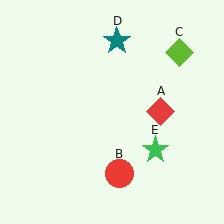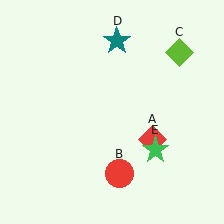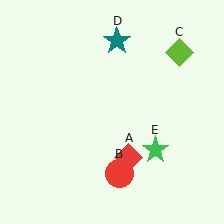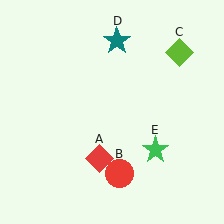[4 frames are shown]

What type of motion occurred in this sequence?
The red diamond (object A) rotated clockwise around the center of the scene.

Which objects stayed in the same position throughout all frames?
Red circle (object B) and lime diamond (object C) and teal star (object D) and green star (object E) remained stationary.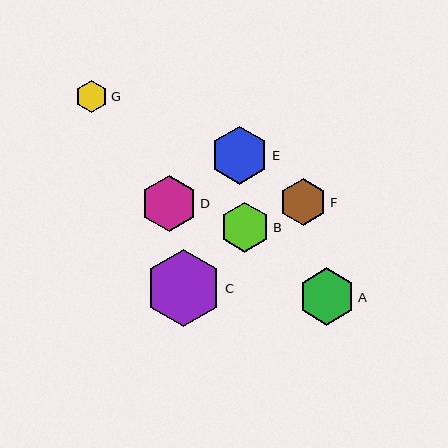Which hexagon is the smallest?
Hexagon G is the smallest with a size of approximately 32 pixels.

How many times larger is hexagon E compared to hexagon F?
Hexagon E is approximately 1.2 times the size of hexagon F.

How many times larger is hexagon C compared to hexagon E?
Hexagon C is approximately 1.3 times the size of hexagon E.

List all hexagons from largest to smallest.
From largest to smallest: C, E, A, D, B, F, G.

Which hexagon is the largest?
Hexagon C is the largest with a size of approximately 77 pixels.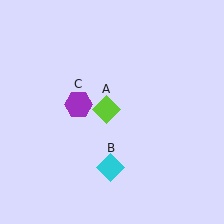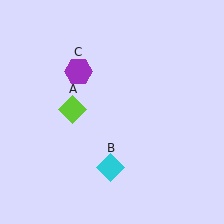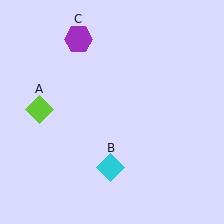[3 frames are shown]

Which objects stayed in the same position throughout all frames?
Cyan diamond (object B) remained stationary.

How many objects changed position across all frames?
2 objects changed position: lime diamond (object A), purple hexagon (object C).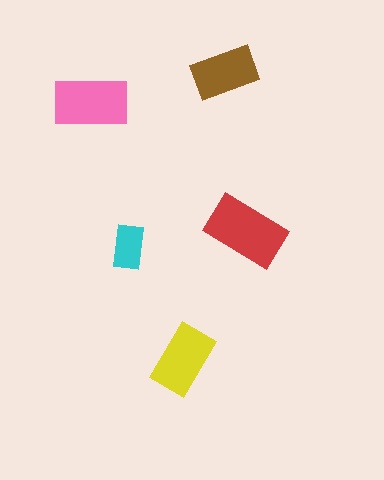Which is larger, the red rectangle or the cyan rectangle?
The red one.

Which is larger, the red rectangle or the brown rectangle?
The red one.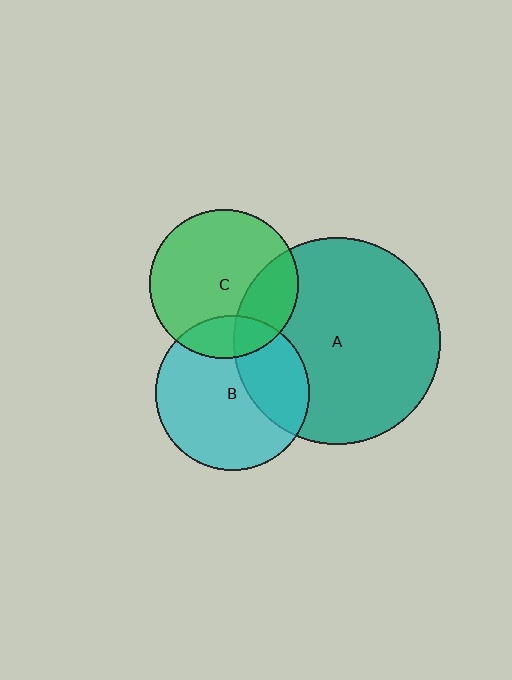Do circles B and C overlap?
Yes.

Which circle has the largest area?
Circle A (teal).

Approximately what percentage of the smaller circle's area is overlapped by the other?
Approximately 20%.